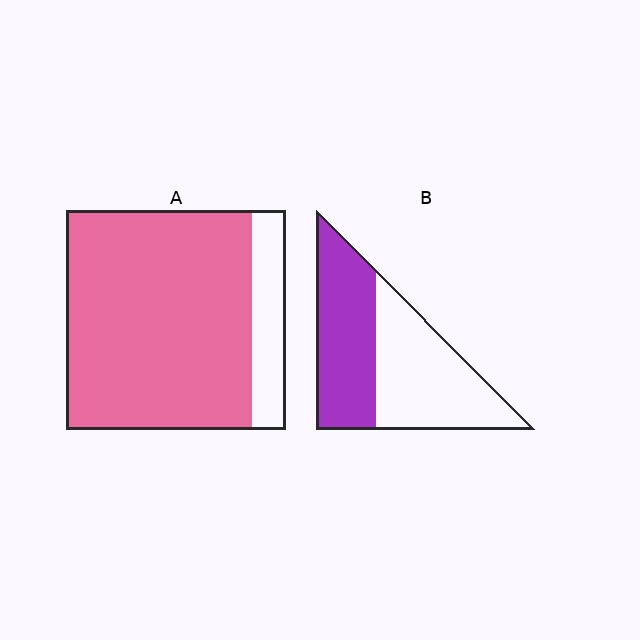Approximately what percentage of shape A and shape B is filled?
A is approximately 85% and B is approximately 45%.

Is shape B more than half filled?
Roughly half.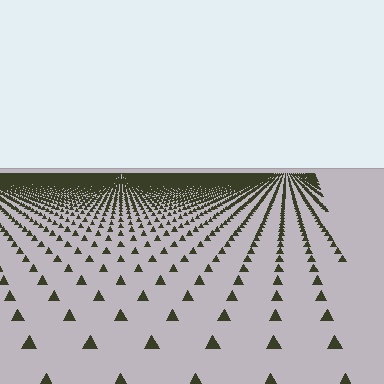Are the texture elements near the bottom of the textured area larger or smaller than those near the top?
Larger. Near the bottom, elements are closer to the viewer and appear at a bigger on-screen size.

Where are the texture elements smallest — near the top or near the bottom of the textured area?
Near the top.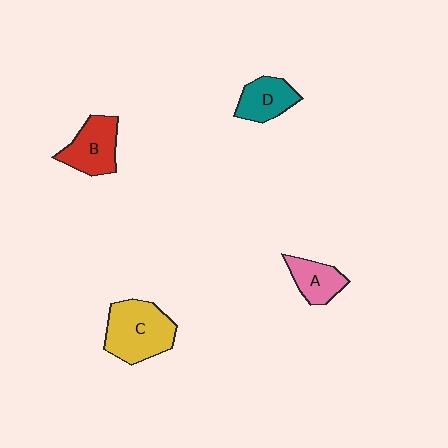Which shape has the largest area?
Shape C (yellow).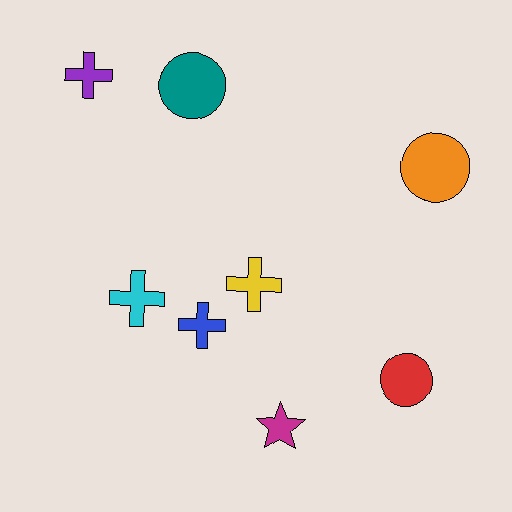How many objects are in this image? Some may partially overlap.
There are 8 objects.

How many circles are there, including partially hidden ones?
There are 3 circles.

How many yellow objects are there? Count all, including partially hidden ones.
There is 1 yellow object.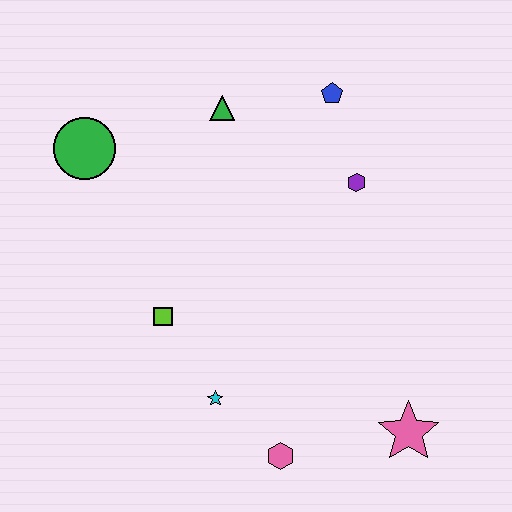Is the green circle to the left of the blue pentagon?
Yes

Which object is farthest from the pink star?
The green circle is farthest from the pink star.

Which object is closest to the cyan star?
The pink hexagon is closest to the cyan star.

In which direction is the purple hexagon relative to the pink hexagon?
The purple hexagon is above the pink hexagon.